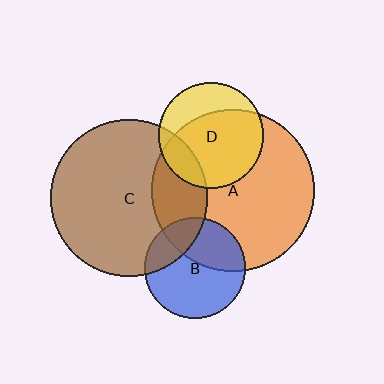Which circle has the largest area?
Circle A (orange).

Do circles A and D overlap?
Yes.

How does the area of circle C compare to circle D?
Approximately 2.2 times.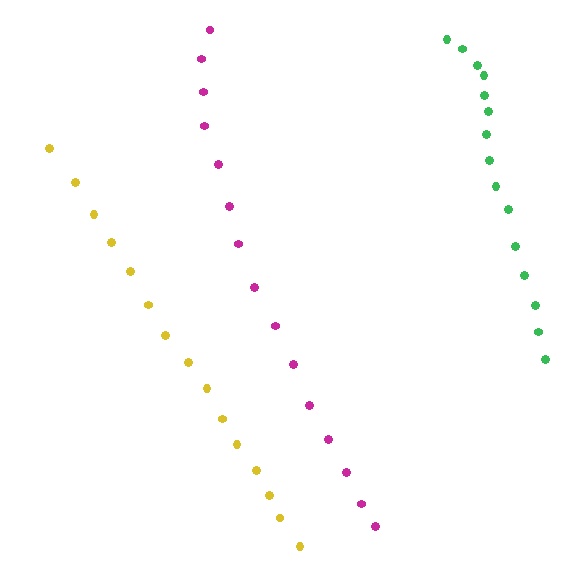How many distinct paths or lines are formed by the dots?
There are 3 distinct paths.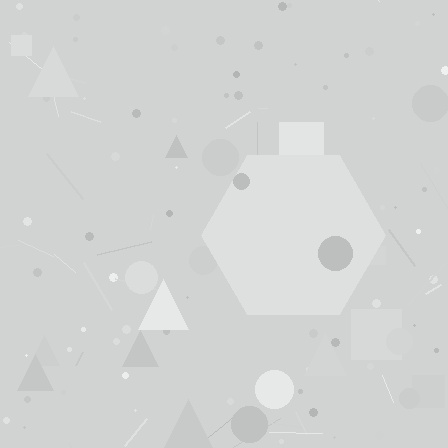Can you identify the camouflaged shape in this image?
The camouflaged shape is a hexagon.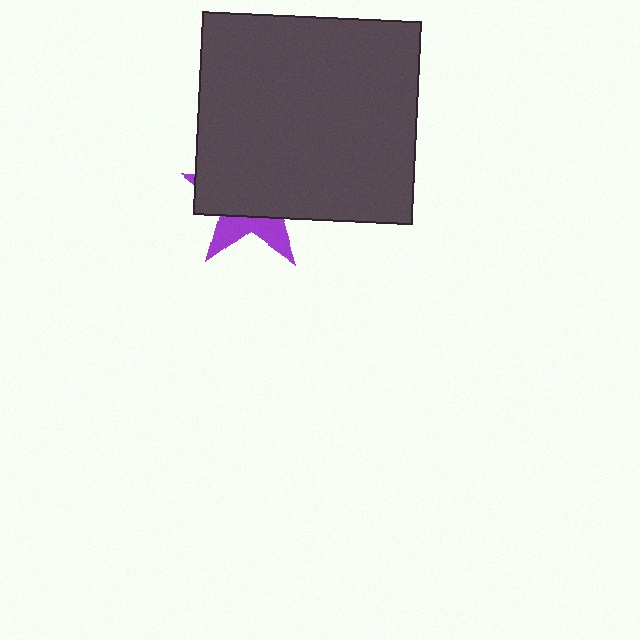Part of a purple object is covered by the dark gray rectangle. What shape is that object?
It is a star.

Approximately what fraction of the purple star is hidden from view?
Roughly 69% of the purple star is hidden behind the dark gray rectangle.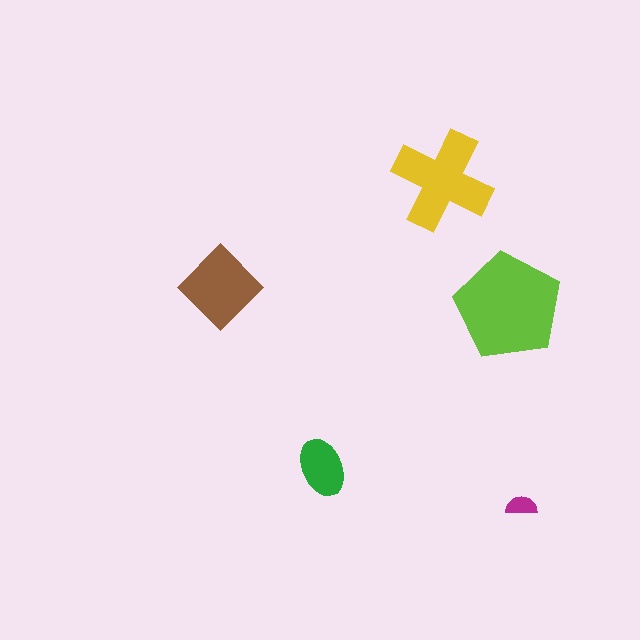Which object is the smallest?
The magenta semicircle.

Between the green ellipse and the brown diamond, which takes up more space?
The brown diamond.